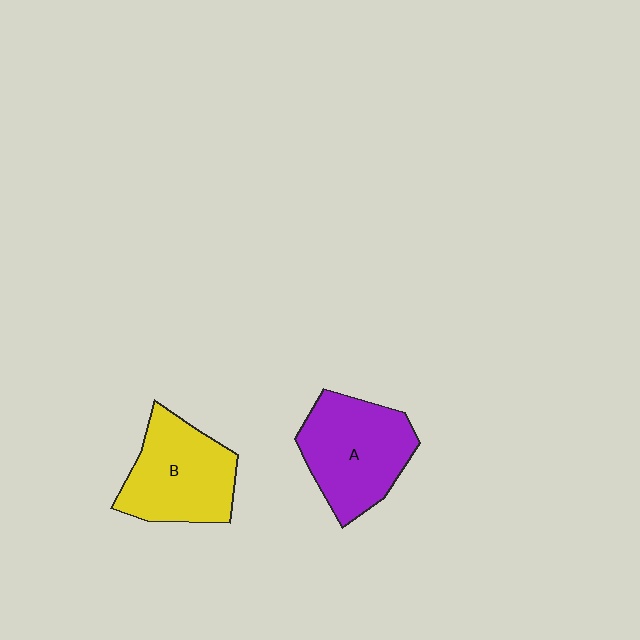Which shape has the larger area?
Shape A (purple).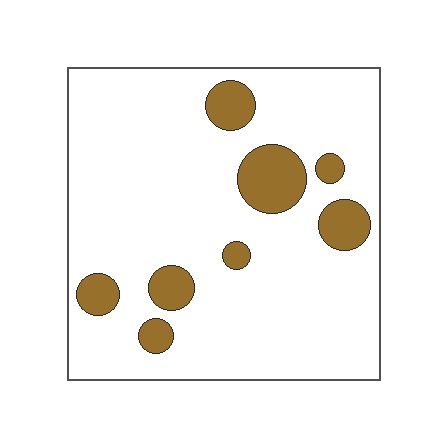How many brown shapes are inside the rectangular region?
8.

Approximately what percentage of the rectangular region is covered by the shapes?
Approximately 15%.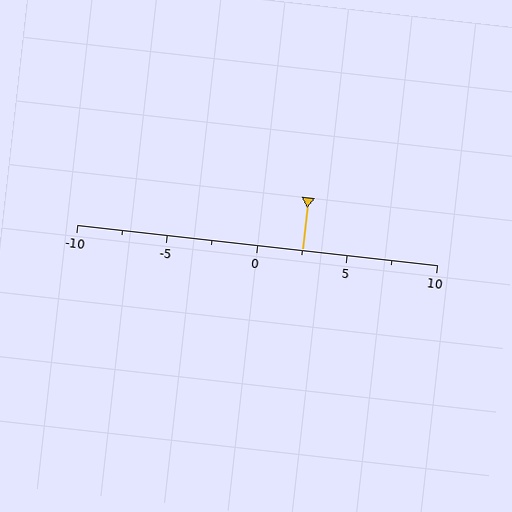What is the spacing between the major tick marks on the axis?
The major ticks are spaced 5 apart.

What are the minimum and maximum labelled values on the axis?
The axis runs from -10 to 10.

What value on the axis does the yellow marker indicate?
The marker indicates approximately 2.5.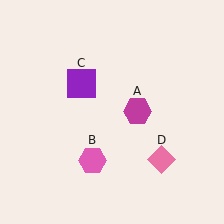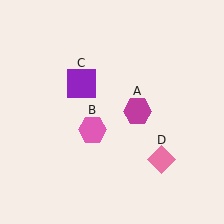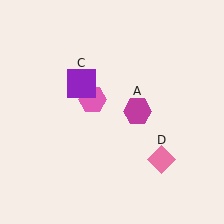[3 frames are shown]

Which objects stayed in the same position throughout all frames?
Magenta hexagon (object A) and purple square (object C) and pink diamond (object D) remained stationary.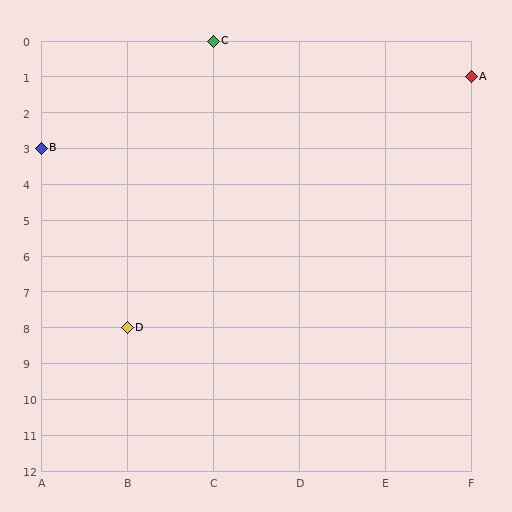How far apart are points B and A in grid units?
Points B and A are 5 columns and 2 rows apart (about 5.4 grid units diagonally).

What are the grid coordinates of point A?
Point A is at grid coordinates (F, 1).